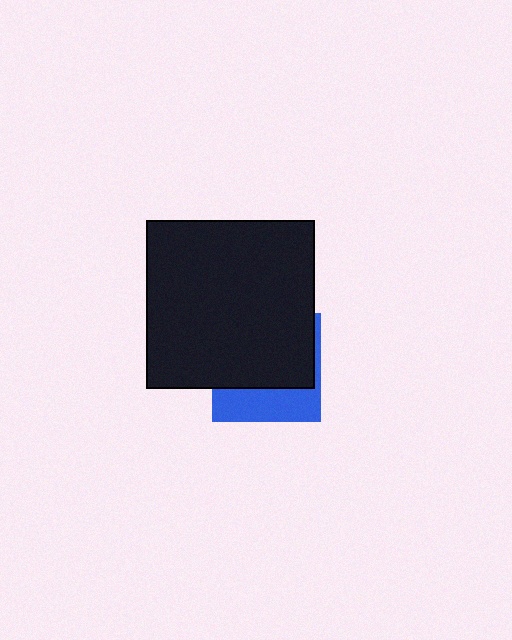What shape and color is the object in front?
The object in front is a black square.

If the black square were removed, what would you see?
You would see the complete blue square.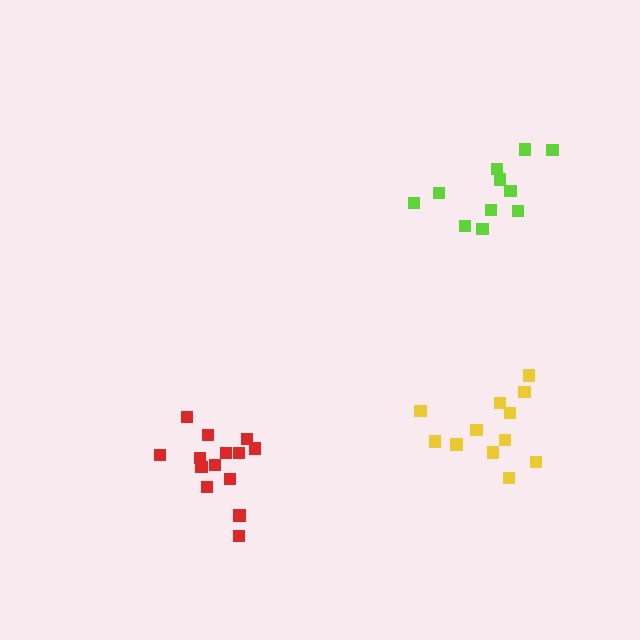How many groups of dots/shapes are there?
There are 3 groups.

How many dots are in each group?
Group 1: 14 dots, Group 2: 12 dots, Group 3: 11 dots (37 total).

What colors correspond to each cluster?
The clusters are colored: red, yellow, lime.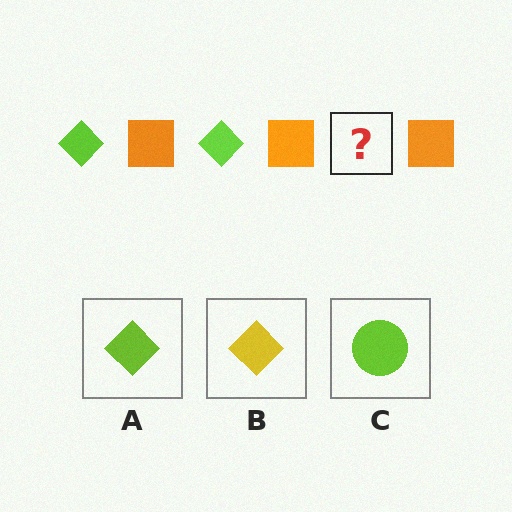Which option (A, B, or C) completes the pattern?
A.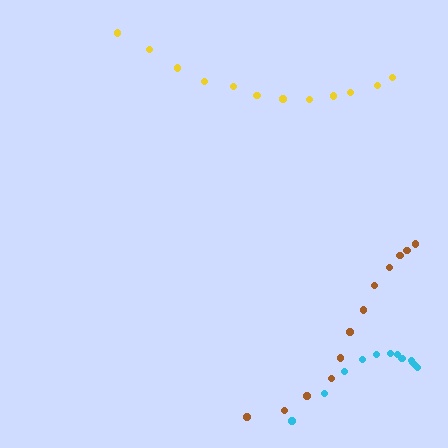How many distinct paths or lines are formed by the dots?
There are 3 distinct paths.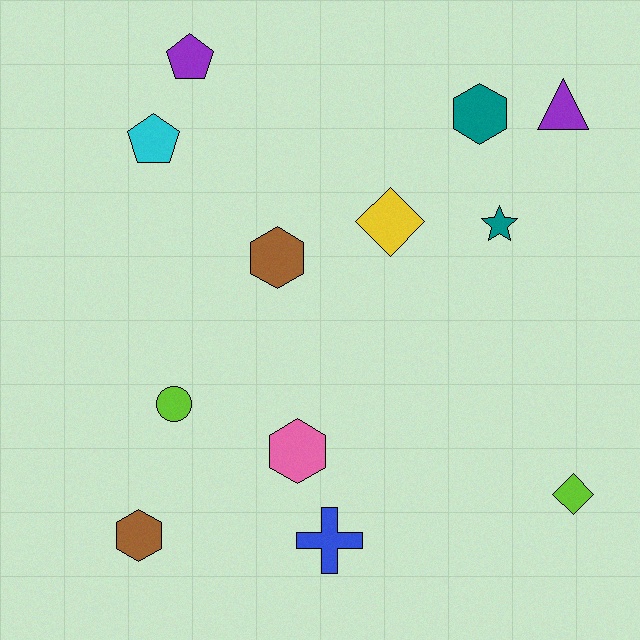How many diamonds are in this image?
There are 2 diamonds.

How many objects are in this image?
There are 12 objects.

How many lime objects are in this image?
There are 2 lime objects.